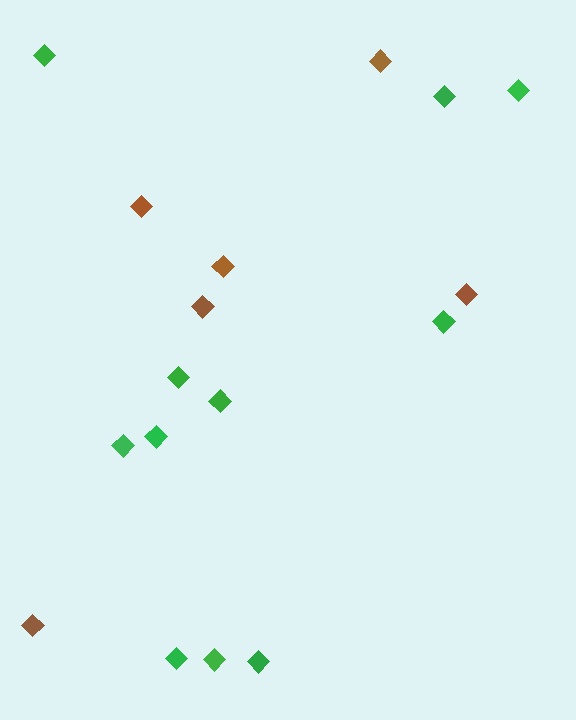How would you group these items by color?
There are 2 groups: one group of green diamonds (11) and one group of brown diamonds (6).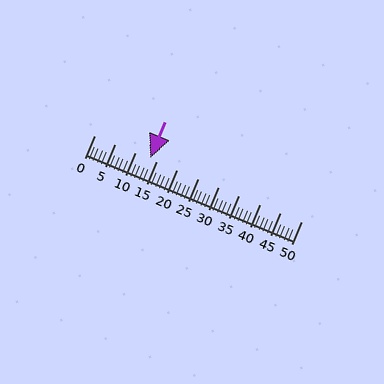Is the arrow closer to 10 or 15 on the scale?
The arrow is closer to 15.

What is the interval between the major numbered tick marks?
The major tick marks are spaced 5 units apart.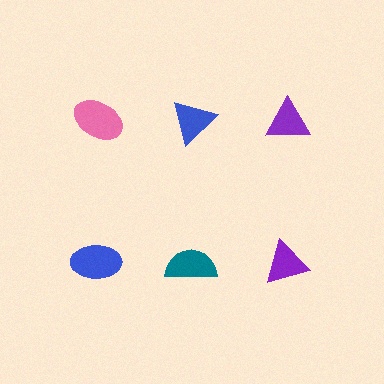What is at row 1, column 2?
A blue triangle.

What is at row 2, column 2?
A teal semicircle.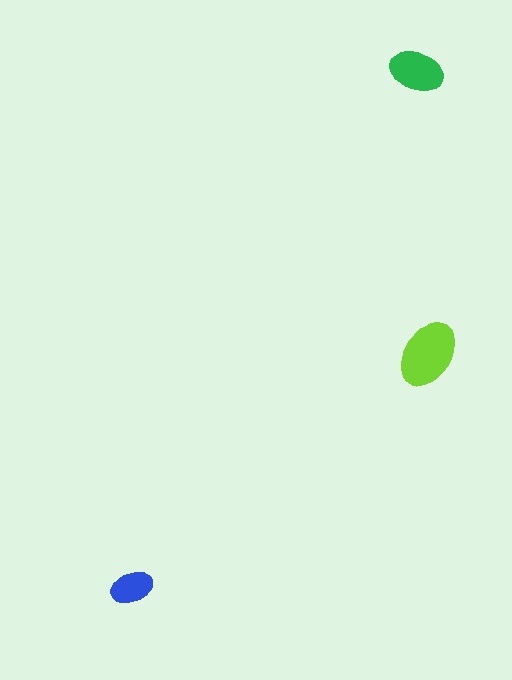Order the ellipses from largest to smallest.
the lime one, the green one, the blue one.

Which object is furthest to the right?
The lime ellipse is rightmost.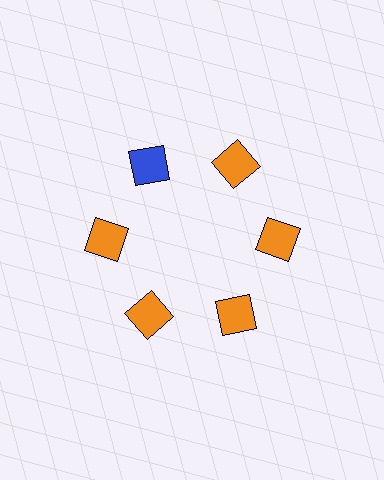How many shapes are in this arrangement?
There are 6 shapes arranged in a ring pattern.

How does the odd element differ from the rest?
It has a different color: blue instead of orange.